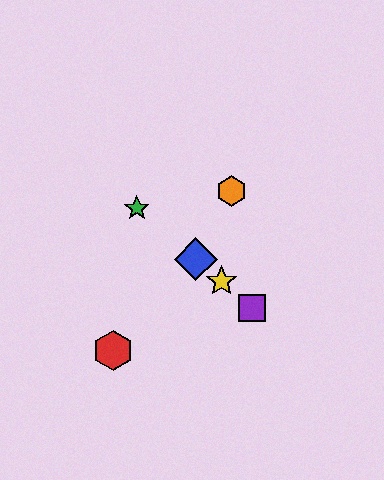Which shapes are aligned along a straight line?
The blue diamond, the green star, the yellow star, the purple square are aligned along a straight line.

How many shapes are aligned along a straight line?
4 shapes (the blue diamond, the green star, the yellow star, the purple square) are aligned along a straight line.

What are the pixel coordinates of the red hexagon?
The red hexagon is at (113, 350).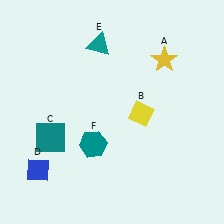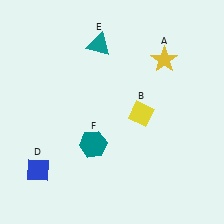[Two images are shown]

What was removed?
The teal square (C) was removed in Image 2.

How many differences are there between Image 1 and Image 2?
There is 1 difference between the two images.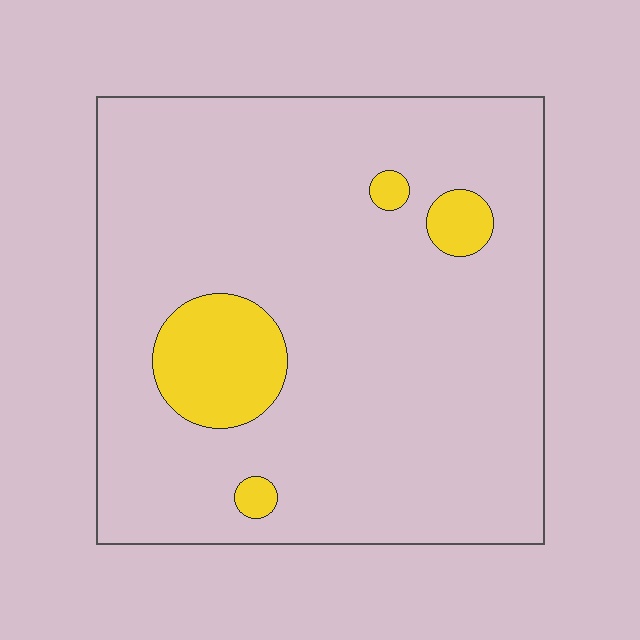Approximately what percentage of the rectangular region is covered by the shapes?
Approximately 10%.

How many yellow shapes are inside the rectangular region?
4.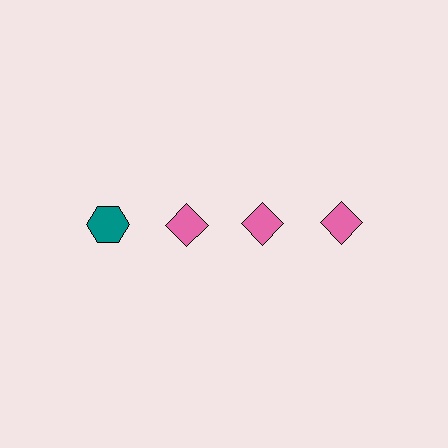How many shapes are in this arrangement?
There are 4 shapes arranged in a grid pattern.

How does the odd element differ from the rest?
It differs in both color (teal instead of pink) and shape (hexagon instead of diamond).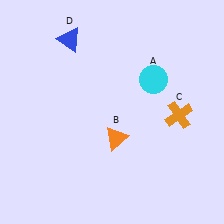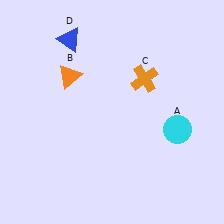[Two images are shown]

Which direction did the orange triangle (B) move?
The orange triangle (B) moved up.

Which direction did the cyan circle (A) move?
The cyan circle (A) moved down.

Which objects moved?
The objects that moved are: the cyan circle (A), the orange triangle (B), the orange cross (C).